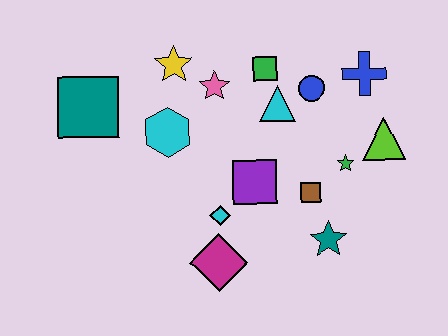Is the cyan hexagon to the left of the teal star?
Yes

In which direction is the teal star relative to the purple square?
The teal star is to the right of the purple square.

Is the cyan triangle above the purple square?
Yes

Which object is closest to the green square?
The cyan triangle is closest to the green square.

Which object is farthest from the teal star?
The teal square is farthest from the teal star.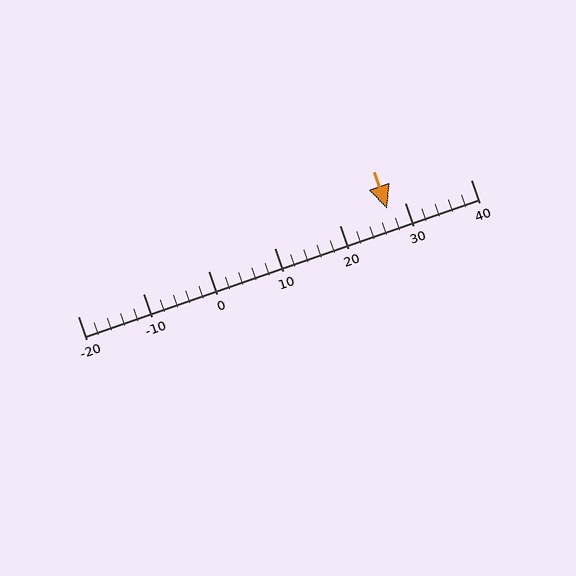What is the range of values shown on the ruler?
The ruler shows values from -20 to 40.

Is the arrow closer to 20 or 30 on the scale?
The arrow is closer to 30.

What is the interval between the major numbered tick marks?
The major tick marks are spaced 10 units apart.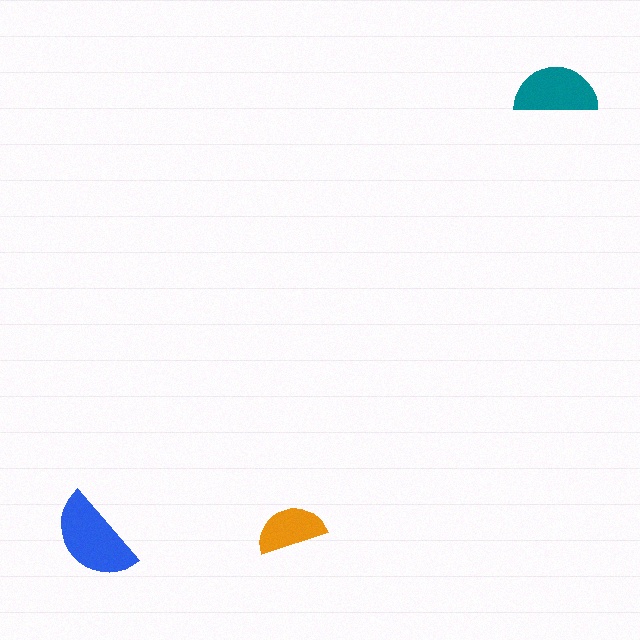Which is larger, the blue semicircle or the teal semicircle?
The blue one.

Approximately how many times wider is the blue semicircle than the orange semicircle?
About 1.5 times wider.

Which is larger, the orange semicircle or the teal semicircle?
The teal one.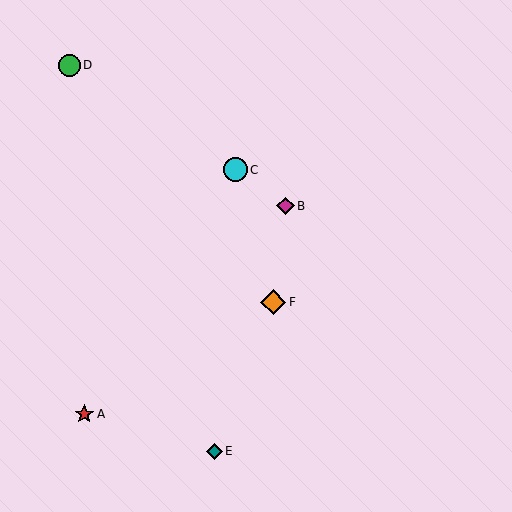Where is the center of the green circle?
The center of the green circle is at (69, 65).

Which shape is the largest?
The orange diamond (labeled F) is the largest.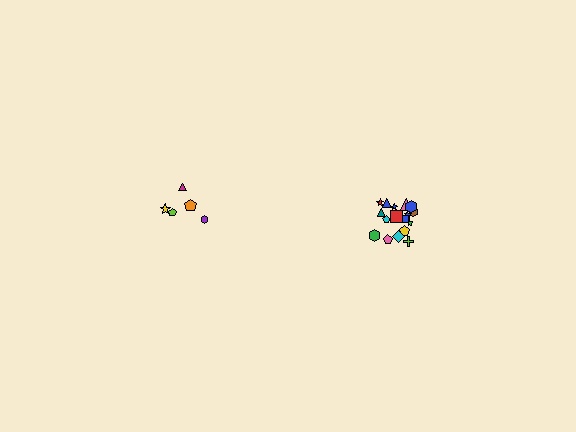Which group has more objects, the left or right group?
The right group.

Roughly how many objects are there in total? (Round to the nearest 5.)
Roughly 25 objects in total.